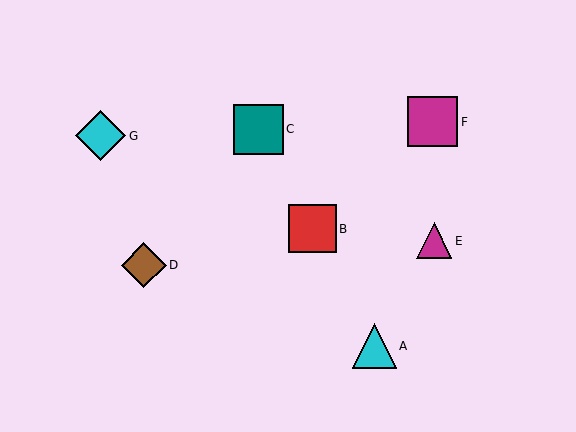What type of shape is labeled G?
Shape G is a cyan diamond.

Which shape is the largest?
The teal square (labeled C) is the largest.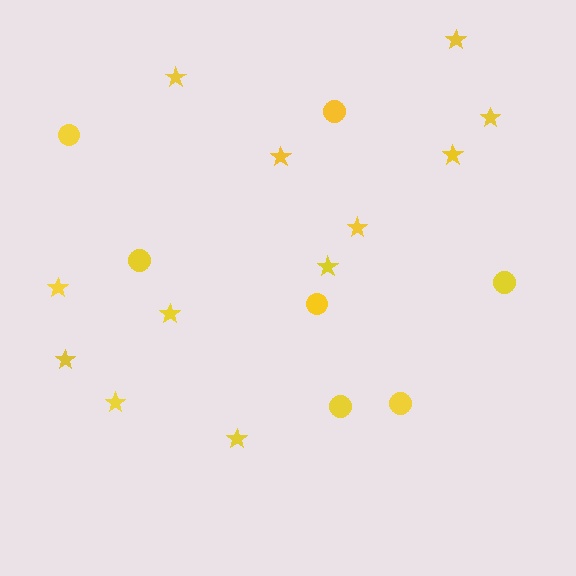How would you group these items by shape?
There are 2 groups: one group of circles (7) and one group of stars (12).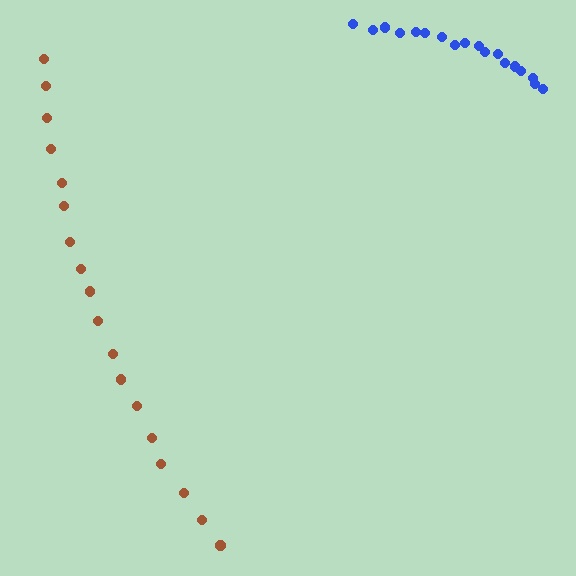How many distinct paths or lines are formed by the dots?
There are 2 distinct paths.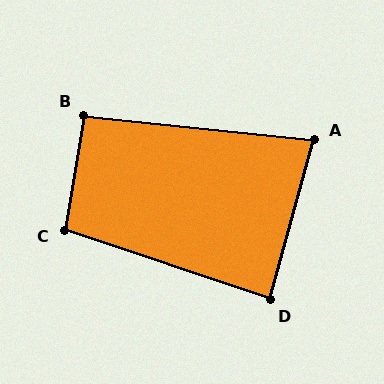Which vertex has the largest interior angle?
C, at approximately 99 degrees.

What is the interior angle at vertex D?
Approximately 87 degrees (approximately right).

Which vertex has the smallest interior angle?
A, at approximately 81 degrees.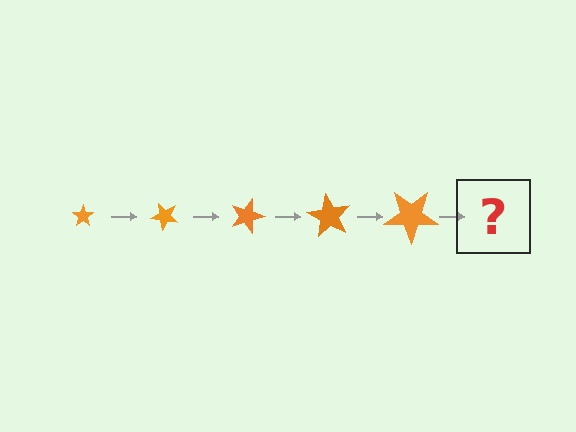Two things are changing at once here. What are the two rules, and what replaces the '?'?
The two rules are that the star grows larger each step and it rotates 45 degrees each step. The '?' should be a star, larger than the previous one and rotated 225 degrees from the start.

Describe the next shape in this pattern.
It should be a star, larger than the previous one and rotated 225 degrees from the start.